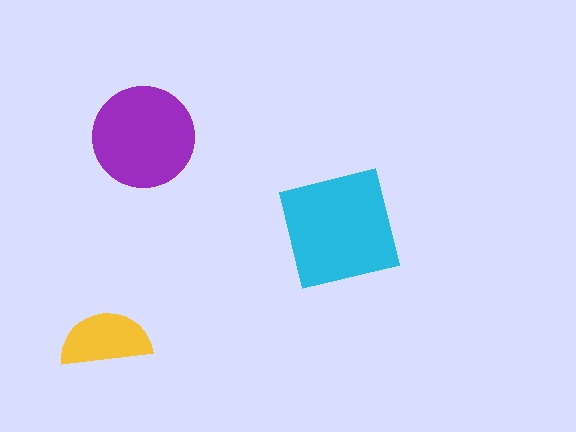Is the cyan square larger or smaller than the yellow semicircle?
Larger.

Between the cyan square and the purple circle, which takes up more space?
The cyan square.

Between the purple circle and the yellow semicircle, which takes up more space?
The purple circle.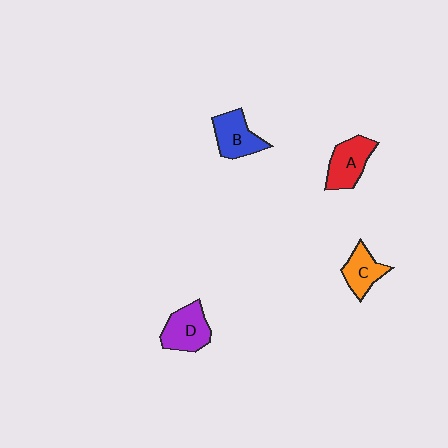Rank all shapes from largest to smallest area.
From largest to smallest: D (purple), A (red), B (blue), C (orange).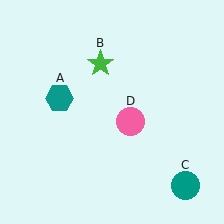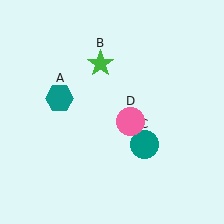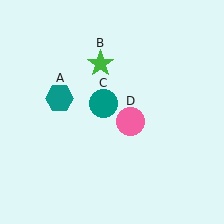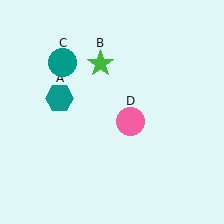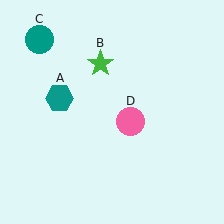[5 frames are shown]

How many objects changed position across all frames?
1 object changed position: teal circle (object C).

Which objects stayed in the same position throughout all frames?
Teal hexagon (object A) and green star (object B) and pink circle (object D) remained stationary.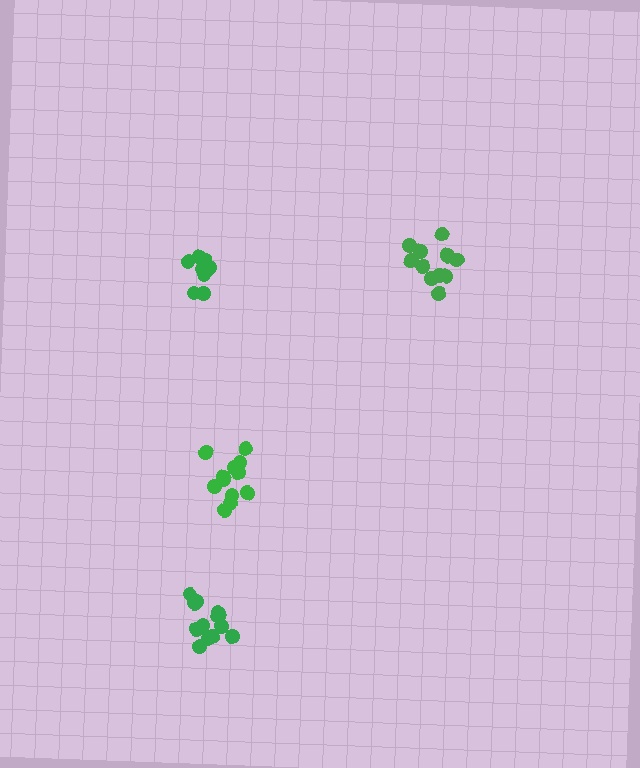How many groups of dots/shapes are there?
There are 4 groups.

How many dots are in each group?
Group 1: 12 dots, Group 2: 12 dots, Group 3: 10 dots, Group 4: 14 dots (48 total).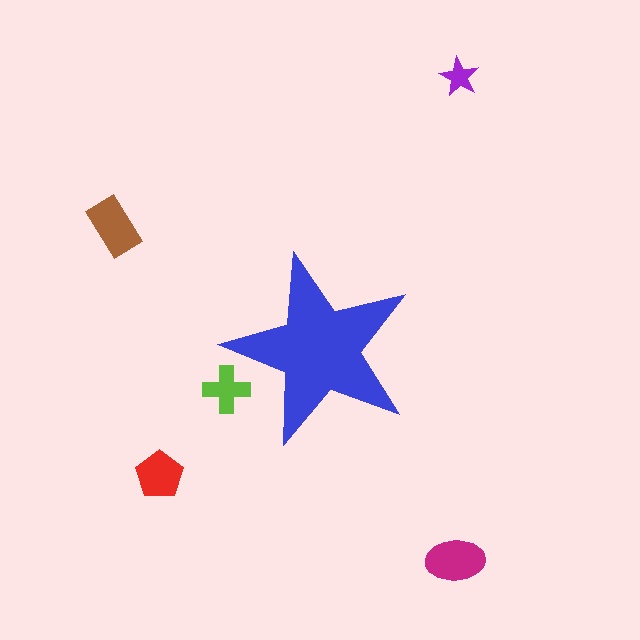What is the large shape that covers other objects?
A blue star.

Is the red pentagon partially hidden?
No, the red pentagon is fully visible.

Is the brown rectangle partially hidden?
No, the brown rectangle is fully visible.